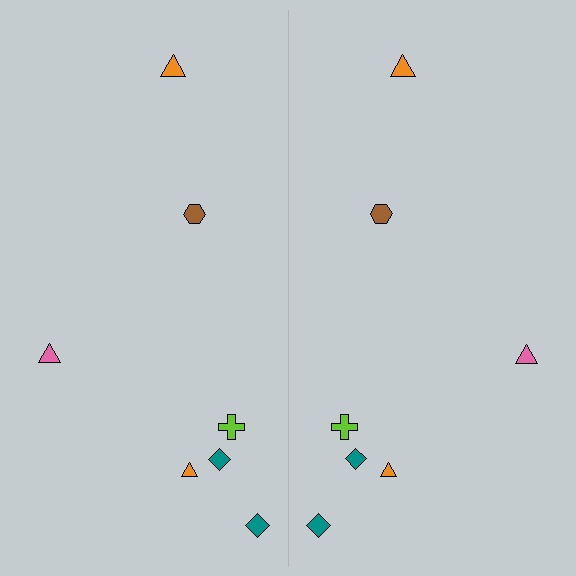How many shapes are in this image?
There are 14 shapes in this image.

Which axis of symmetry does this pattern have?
The pattern has a vertical axis of symmetry running through the center of the image.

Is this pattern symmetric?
Yes, this pattern has bilateral (reflection) symmetry.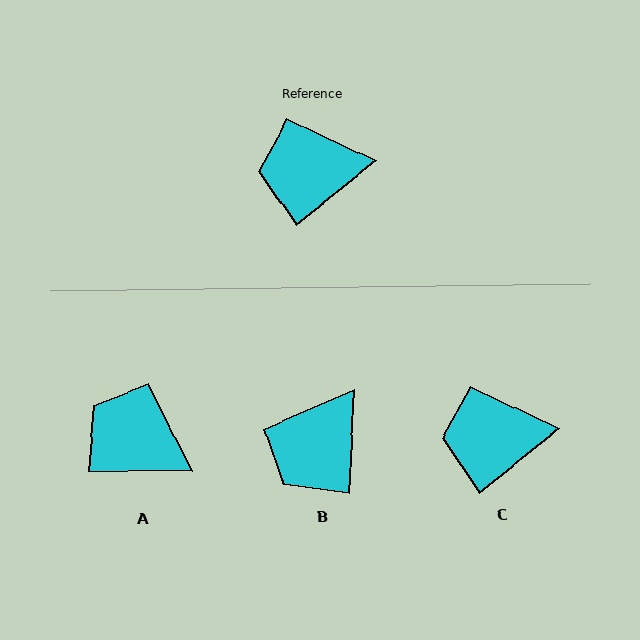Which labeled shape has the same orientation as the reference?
C.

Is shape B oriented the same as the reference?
No, it is off by about 49 degrees.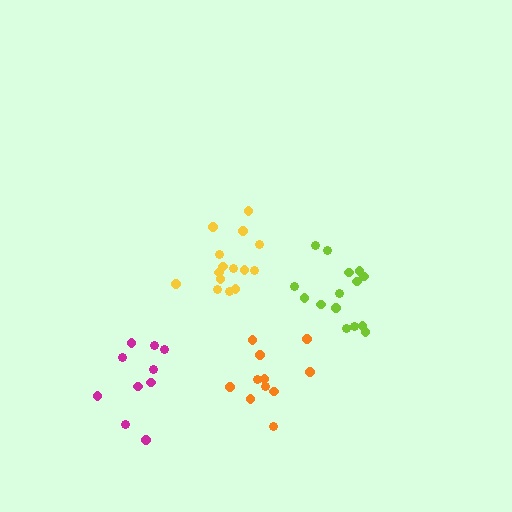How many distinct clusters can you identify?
There are 4 distinct clusters.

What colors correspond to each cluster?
The clusters are colored: yellow, lime, orange, magenta.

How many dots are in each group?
Group 1: 15 dots, Group 2: 16 dots, Group 3: 11 dots, Group 4: 10 dots (52 total).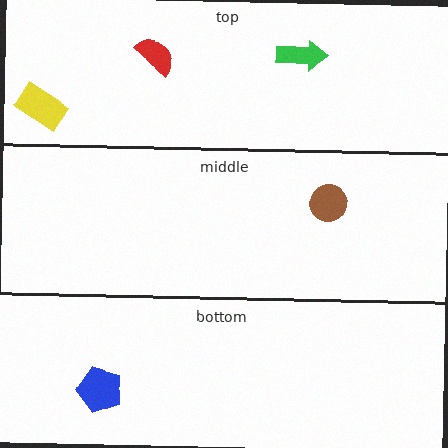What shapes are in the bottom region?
The blue pentagon.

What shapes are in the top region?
The red semicircle, the green arrow, the yellow rectangle.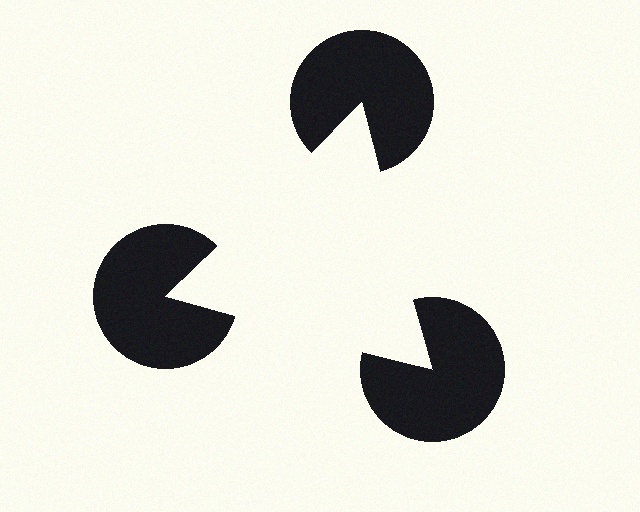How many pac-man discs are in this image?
There are 3 — one at each vertex of the illusory triangle.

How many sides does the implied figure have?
3 sides.